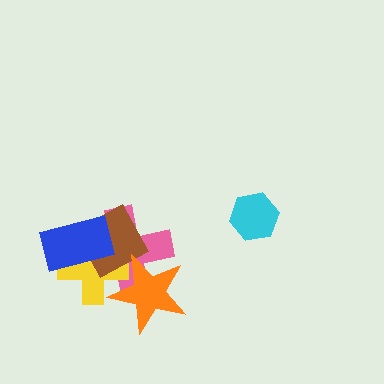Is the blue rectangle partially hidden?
No, no other shape covers it.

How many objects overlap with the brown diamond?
4 objects overlap with the brown diamond.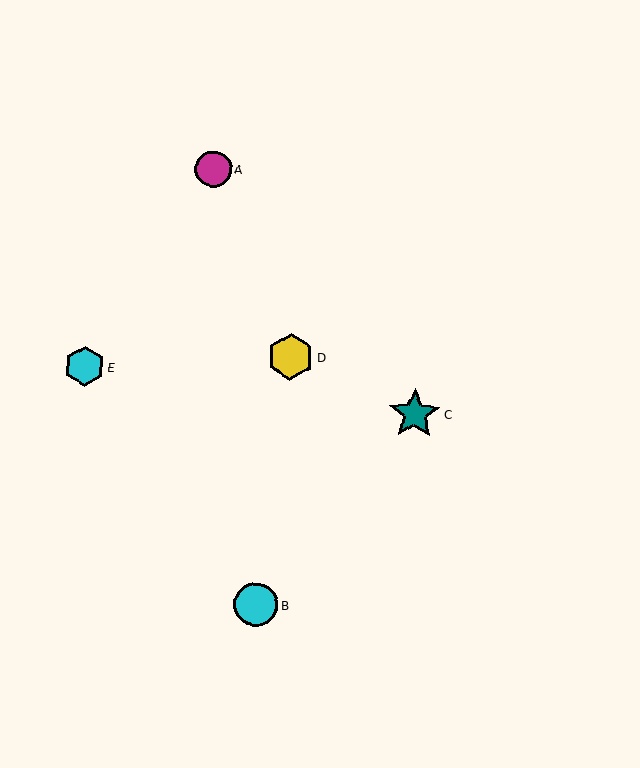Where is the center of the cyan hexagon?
The center of the cyan hexagon is at (85, 366).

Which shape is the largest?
The teal star (labeled C) is the largest.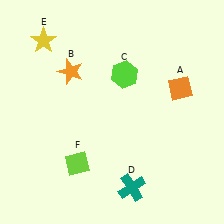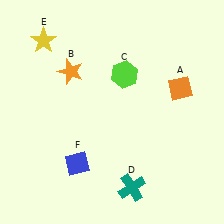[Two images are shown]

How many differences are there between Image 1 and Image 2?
There is 1 difference between the two images.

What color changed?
The diamond (F) changed from lime in Image 1 to blue in Image 2.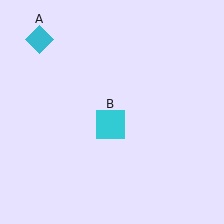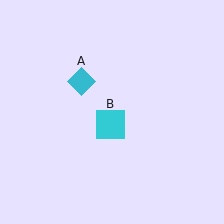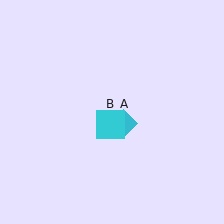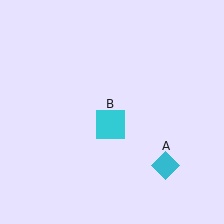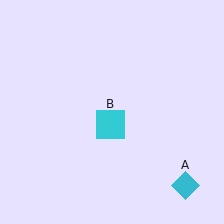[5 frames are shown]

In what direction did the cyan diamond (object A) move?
The cyan diamond (object A) moved down and to the right.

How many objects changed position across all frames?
1 object changed position: cyan diamond (object A).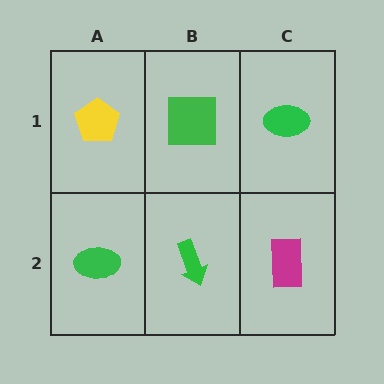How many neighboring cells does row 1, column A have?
2.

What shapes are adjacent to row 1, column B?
A green arrow (row 2, column B), a yellow pentagon (row 1, column A), a green ellipse (row 1, column C).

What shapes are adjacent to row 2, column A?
A yellow pentagon (row 1, column A), a green arrow (row 2, column B).